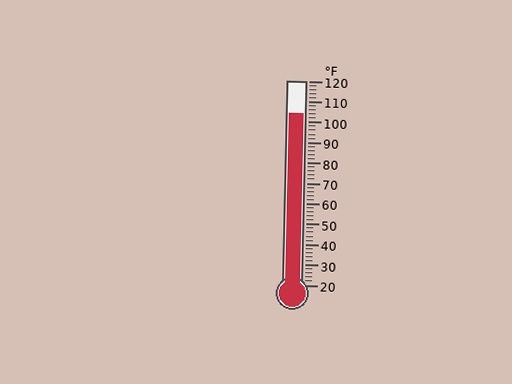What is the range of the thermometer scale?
The thermometer scale ranges from 20°F to 120°F.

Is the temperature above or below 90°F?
The temperature is above 90°F.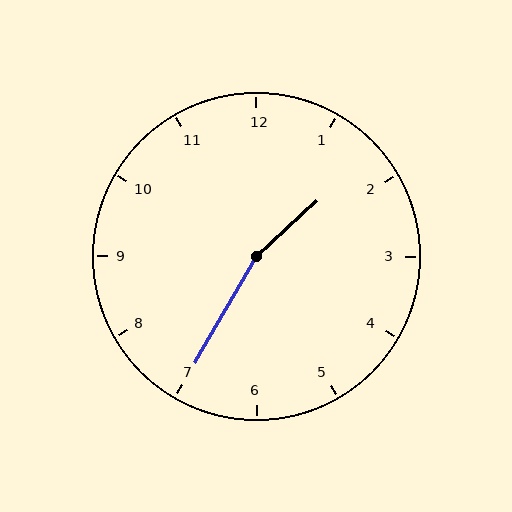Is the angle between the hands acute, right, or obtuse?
It is obtuse.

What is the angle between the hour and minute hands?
Approximately 162 degrees.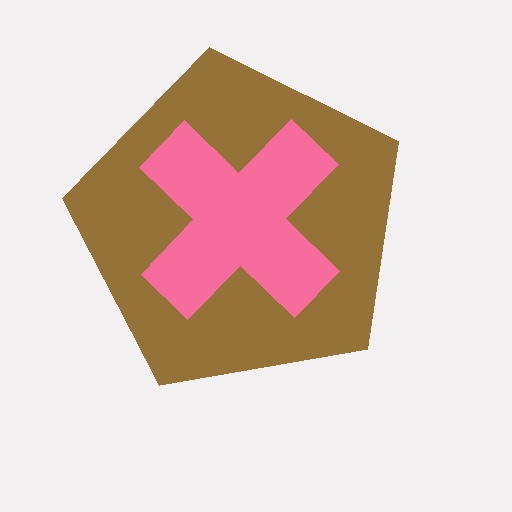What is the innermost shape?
The pink cross.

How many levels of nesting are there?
2.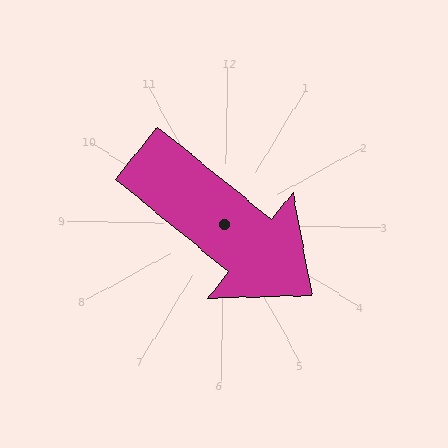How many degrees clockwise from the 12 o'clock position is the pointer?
Approximately 128 degrees.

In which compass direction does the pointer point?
Southeast.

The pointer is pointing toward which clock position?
Roughly 4 o'clock.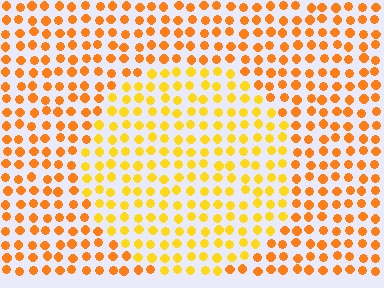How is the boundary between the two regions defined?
The boundary is defined purely by a slight shift in hue (about 24 degrees). Spacing, size, and orientation are identical on both sides.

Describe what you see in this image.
The image is filled with small orange elements in a uniform arrangement. A circle-shaped region is visible where the elements are tinted to a slightly different hue, forming a subtle color boundary.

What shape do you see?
I see a circle.